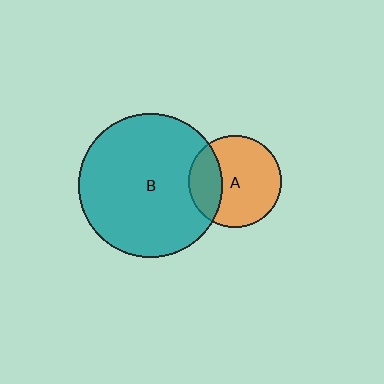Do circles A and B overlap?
Yes.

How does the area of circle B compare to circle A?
Approximately 2.4 times.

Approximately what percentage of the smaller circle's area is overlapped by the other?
Approximately 30%.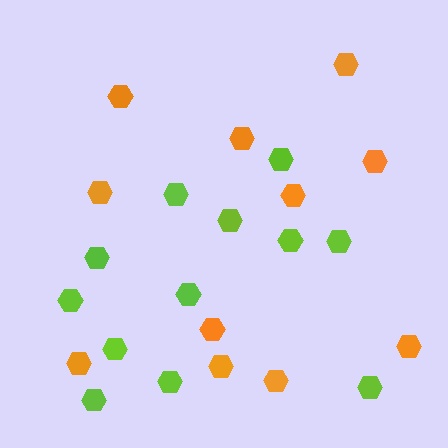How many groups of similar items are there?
There are 2 groups: one group of lime hexagons (12) and one group of orange hexagons (11).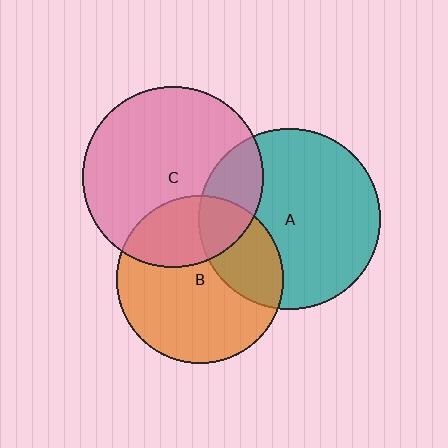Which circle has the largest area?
Circle A (teal).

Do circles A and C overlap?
Yes.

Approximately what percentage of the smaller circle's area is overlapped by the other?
Approximately 20%.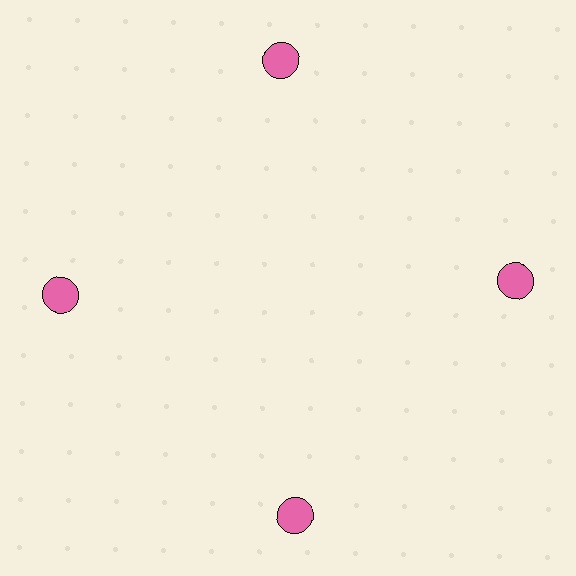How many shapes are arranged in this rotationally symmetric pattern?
There are 4 shapes, arranged in 4 groups of 1.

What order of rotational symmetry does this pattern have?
This pattern has 4-fold rotational symmetry.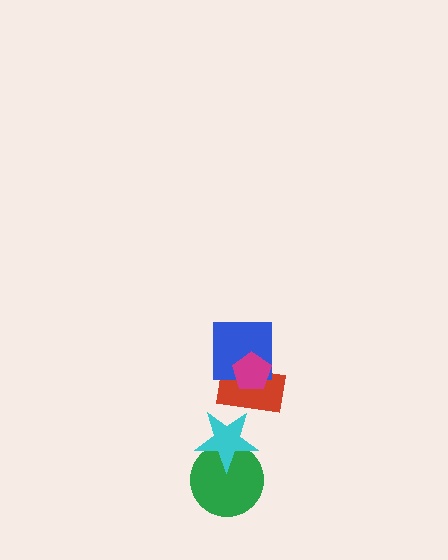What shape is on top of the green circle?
The cyan star is on top of the green circle.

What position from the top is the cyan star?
The cyan star is 4th from the top.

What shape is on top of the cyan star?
The red rectangle is on top of the cyan star.